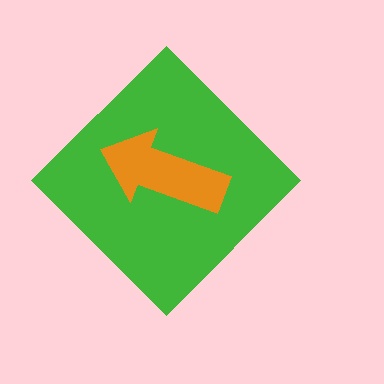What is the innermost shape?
The orange arrow.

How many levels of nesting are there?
2.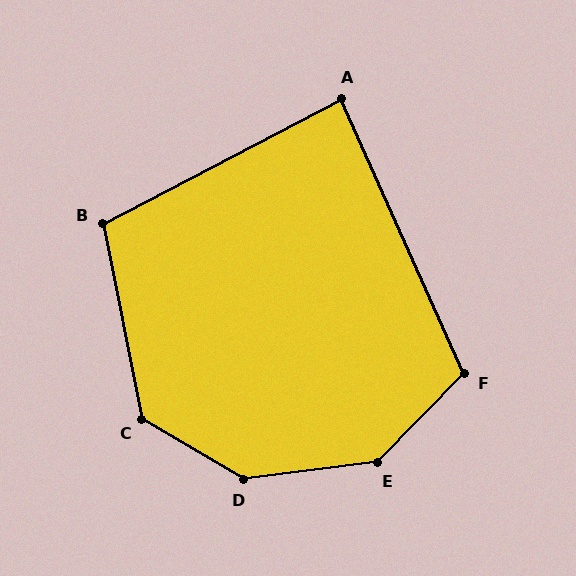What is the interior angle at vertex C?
Approximately 132 degrees (obtuse).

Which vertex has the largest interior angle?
D, at approximately 142 degrees.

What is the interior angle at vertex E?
Approximately 141 degrees (obtuse).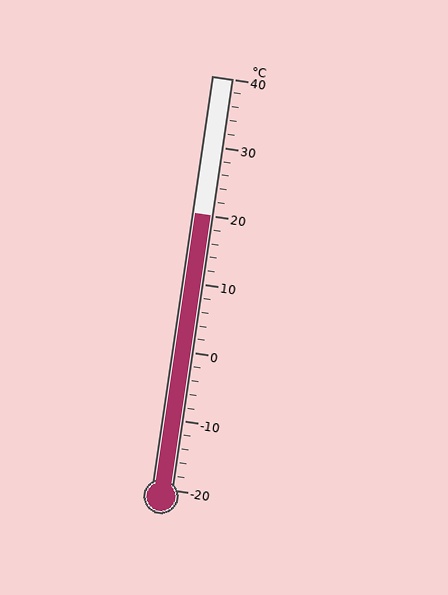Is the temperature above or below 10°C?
The temperature is above 10°C.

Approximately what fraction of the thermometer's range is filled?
The thermometer is filled to approximately 65% of its range.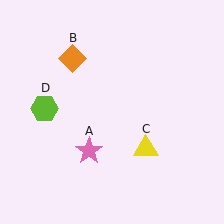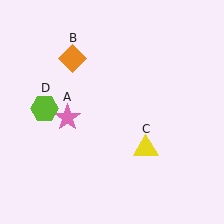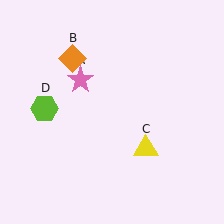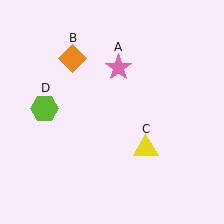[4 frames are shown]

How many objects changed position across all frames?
1 object changed position: pink star (object A).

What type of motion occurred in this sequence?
The pink star (object A) rotated clockwise around the center of the scene.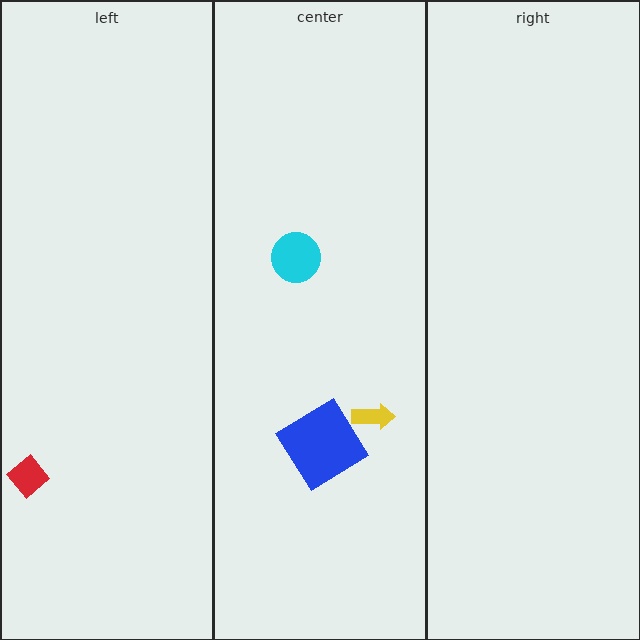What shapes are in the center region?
The yellow arrow, the blue diamond, the cyan circle.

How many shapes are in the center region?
3.